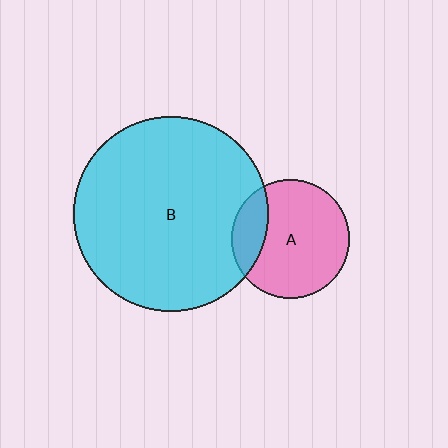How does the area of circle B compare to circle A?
Approximately 2.7 times.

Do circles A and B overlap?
Yes.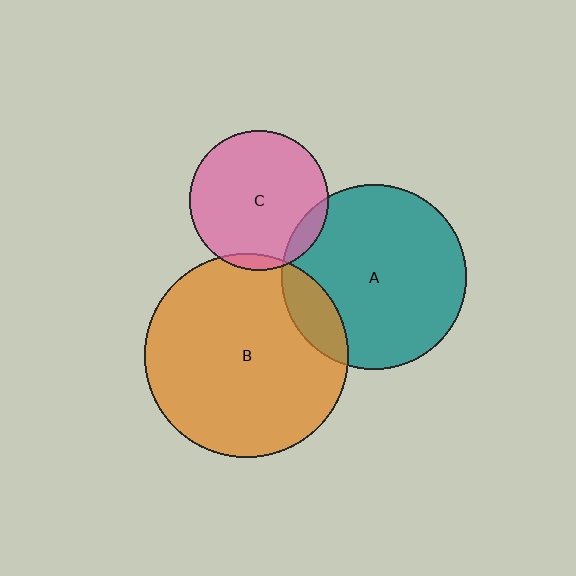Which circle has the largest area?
Circle B (orange).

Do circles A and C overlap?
Yes.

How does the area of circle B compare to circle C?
Approximately 2.1 times.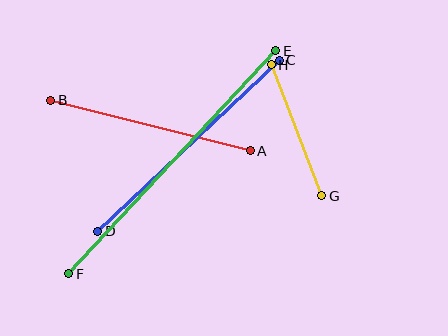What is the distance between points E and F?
The distance is approximately 305 pixels.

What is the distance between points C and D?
The distance is approximately 249 pixels.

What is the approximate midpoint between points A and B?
The midpoint is at approximately (150, 126) pixels.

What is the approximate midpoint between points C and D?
The midpoint is at approximately (188, 146) pixels.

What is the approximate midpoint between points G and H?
The midpoint is at approximately (296, 130) pixels.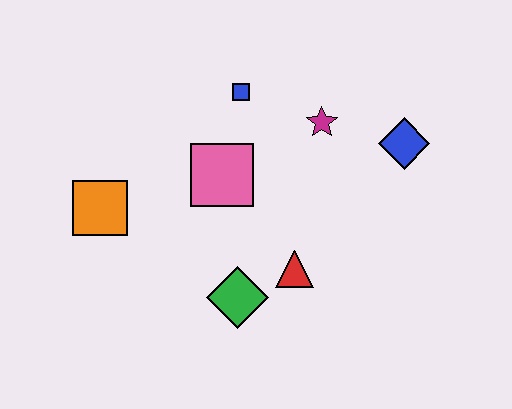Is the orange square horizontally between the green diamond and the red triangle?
No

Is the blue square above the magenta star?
Yes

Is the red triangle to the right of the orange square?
Yes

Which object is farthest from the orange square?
The blue diamond is farthest from the orange square.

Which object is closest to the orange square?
The pink square is closest to the orange square.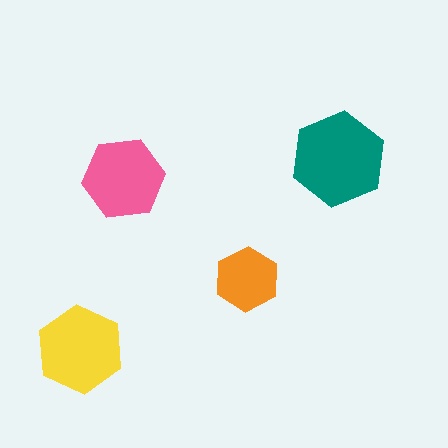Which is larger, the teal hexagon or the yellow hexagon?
The teal one.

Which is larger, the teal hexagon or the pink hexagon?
The teal one.